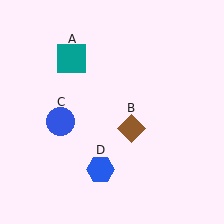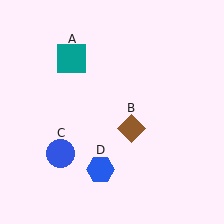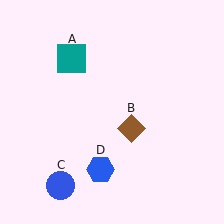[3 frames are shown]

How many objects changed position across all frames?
1 object changed position: blue circle (object C).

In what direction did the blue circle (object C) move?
The blue circle (object C) moved down.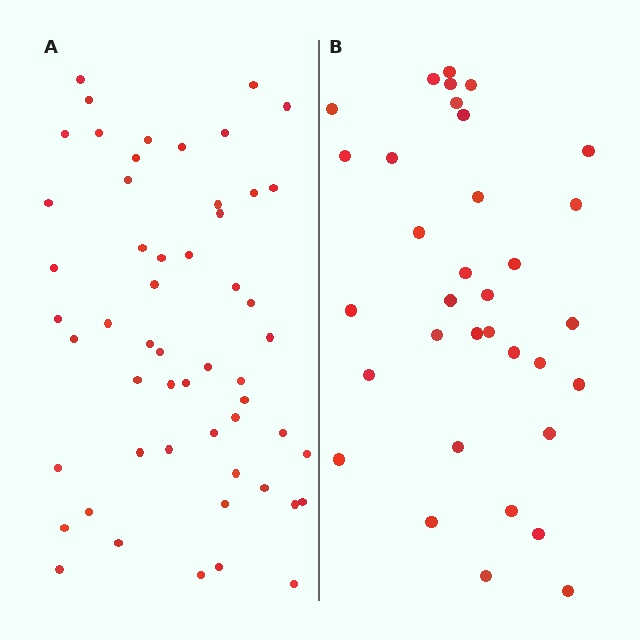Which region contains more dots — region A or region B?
Region A (the left region) has more dots.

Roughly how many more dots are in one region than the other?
Region A has approximately 20 more dots than region B.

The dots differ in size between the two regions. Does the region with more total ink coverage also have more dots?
No. Region B has more total ink coverage because its dots are larger, but region A actually contains more individual dots. Total area can be misleading — the number of items is what matters here.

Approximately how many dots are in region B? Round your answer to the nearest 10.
About 30 dots. (The exact count is 34, which rounds to 30.)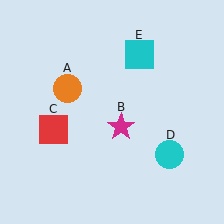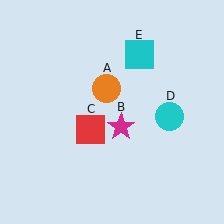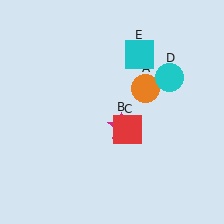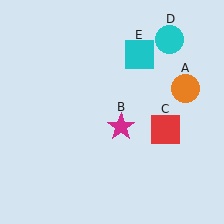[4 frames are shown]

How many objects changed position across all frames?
3 objects changed position: orange circle (object A), red square (object C), cyan circle (object D).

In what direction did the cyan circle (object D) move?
The cyan circle (object D) moved up.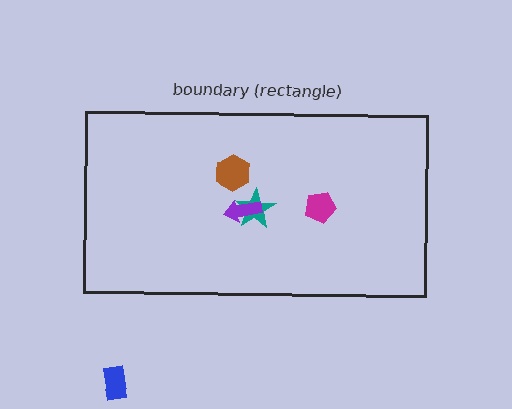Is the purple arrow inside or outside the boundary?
Inside.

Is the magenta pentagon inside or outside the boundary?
Inside.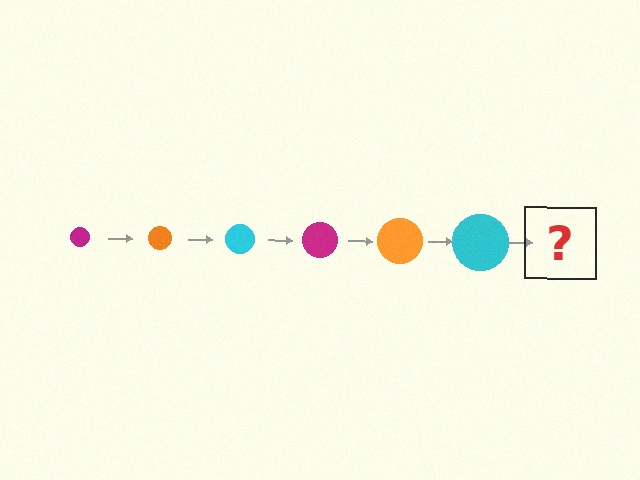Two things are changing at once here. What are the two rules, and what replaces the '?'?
The two rules are that the circle grows larger each step and the color cycles through magenta, orange, and cyan. The '?' should be a magenta circle, larger than the previous one.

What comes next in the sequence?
The next element should be a magenta circle, larger than the previous one.